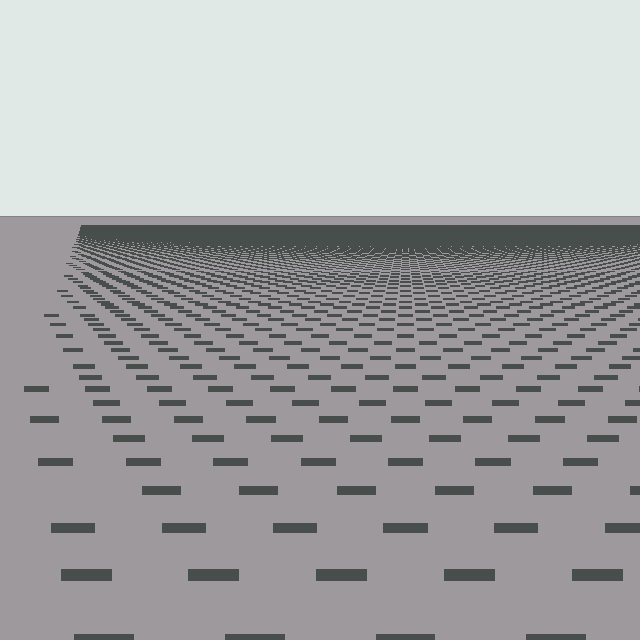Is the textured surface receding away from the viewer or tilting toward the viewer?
The surface is receding away from the viewer. Texture elements get smaller and denser toward the top.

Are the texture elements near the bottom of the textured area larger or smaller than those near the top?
Larger. Near the bottom, elements are closer to the viewer and appear at a bigger on-screen size.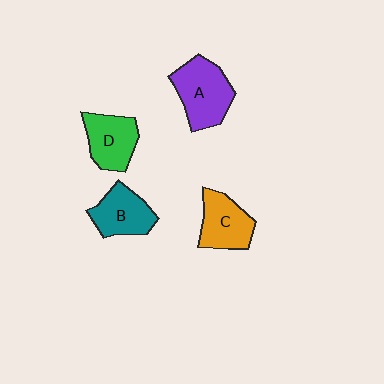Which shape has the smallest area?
Shape B (teal).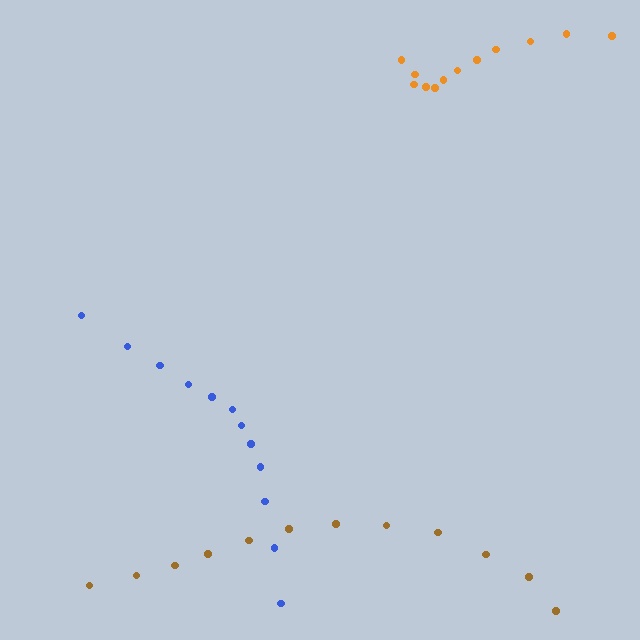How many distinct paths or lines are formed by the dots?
There are 3 distinct paths.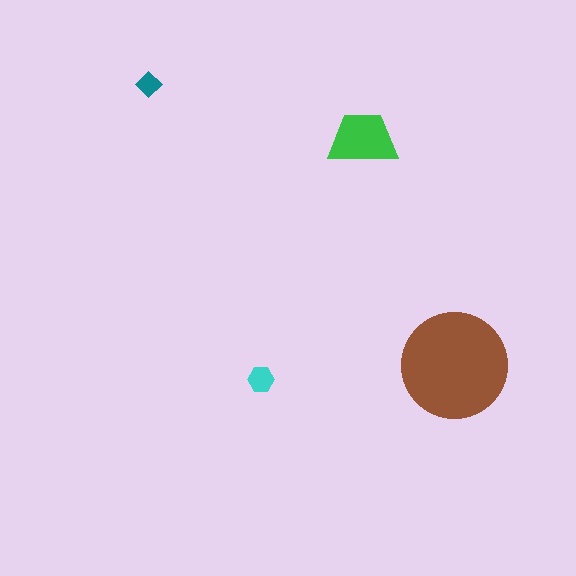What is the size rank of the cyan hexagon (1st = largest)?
3rd.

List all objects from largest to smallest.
The brown circle, the green trapezoid, the cyan hexagon, the teal diamond.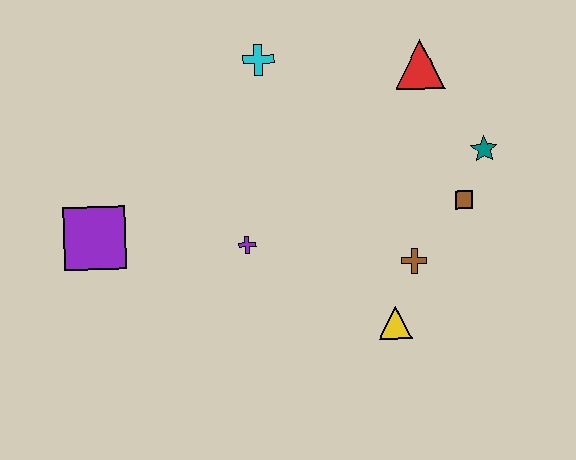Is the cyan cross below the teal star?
No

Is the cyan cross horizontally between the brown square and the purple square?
Yes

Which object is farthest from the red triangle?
The purple square is farthest from the red triangle.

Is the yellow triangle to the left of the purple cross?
No